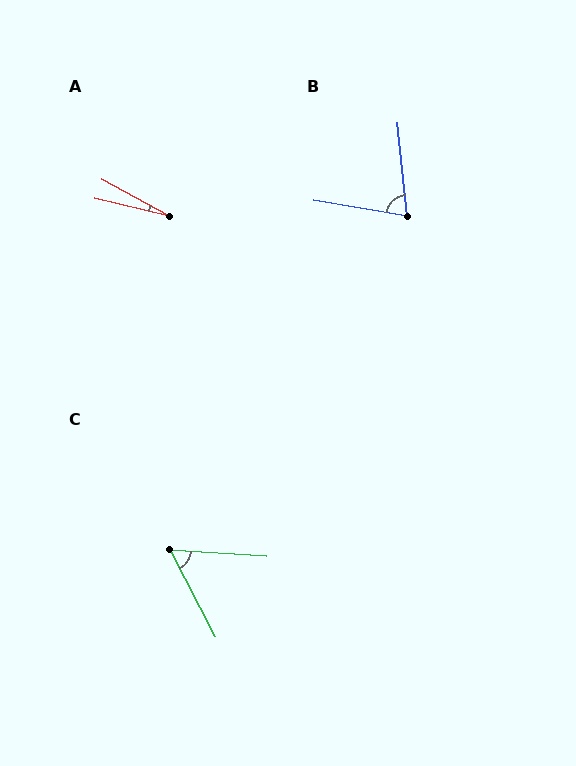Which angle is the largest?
B, at approximately 74 degrees.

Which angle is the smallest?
A, at approximately 15 degrees.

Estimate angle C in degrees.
Approximately 59 degrees.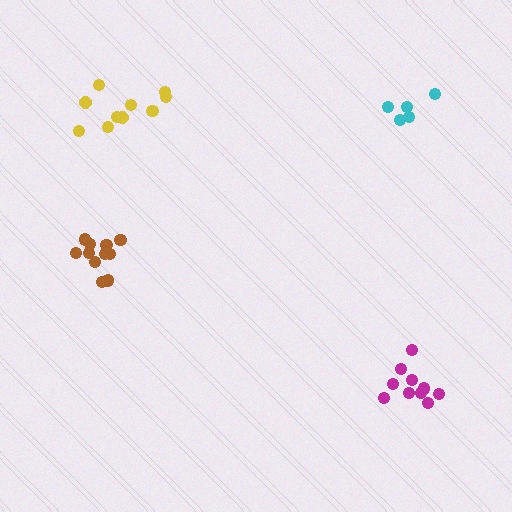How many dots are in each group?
Group 1: 11 dots, Group 2: 10 dots, Group 3: 5 dots, Group 4: 10 dots (36 total).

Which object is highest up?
The cyan cluster is topmost.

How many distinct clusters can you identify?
There are 4 distinct clusters.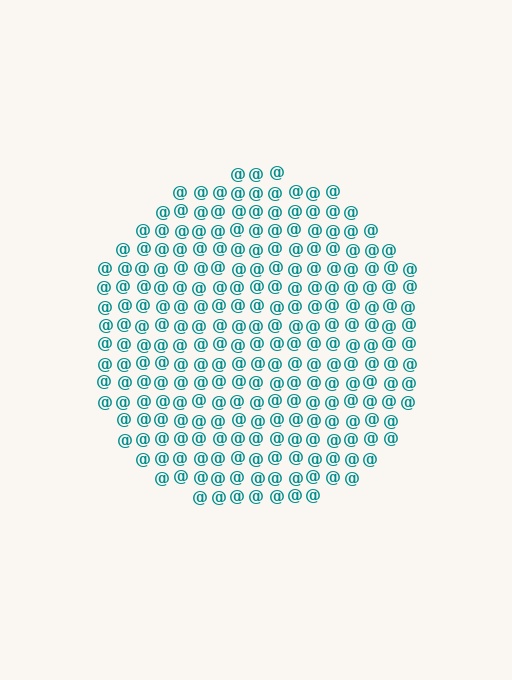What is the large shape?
The large shape is a circle.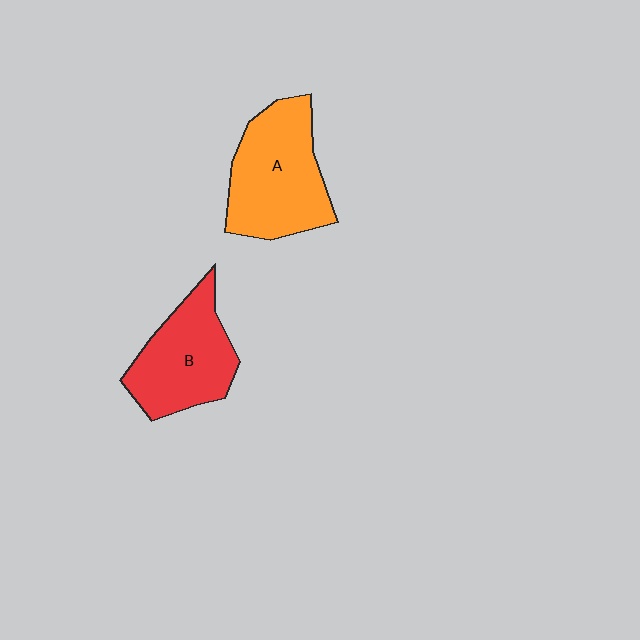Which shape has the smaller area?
Shape B (red).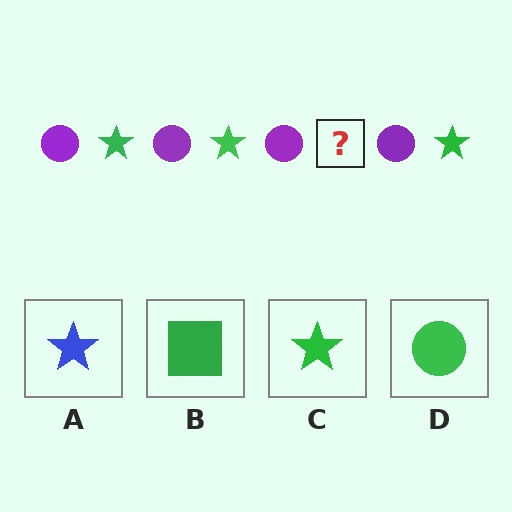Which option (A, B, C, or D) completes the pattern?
C.